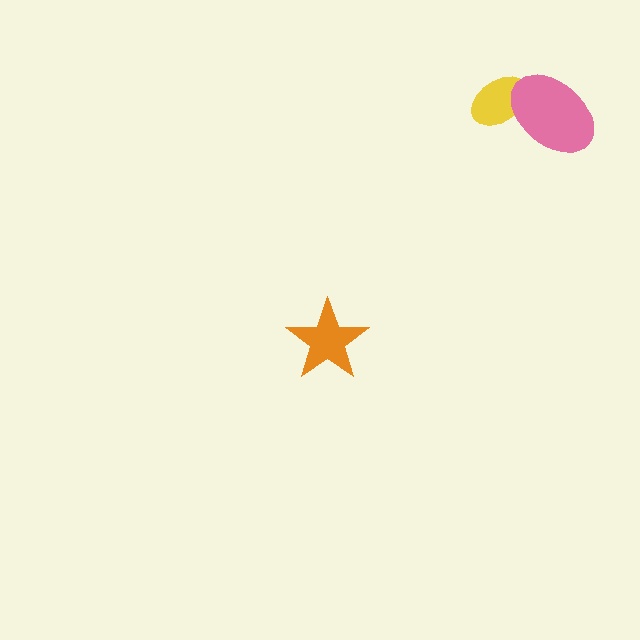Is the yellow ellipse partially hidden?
Yes, it is partially covered by another shape.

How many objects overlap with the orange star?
0 objects overlap with the orange star.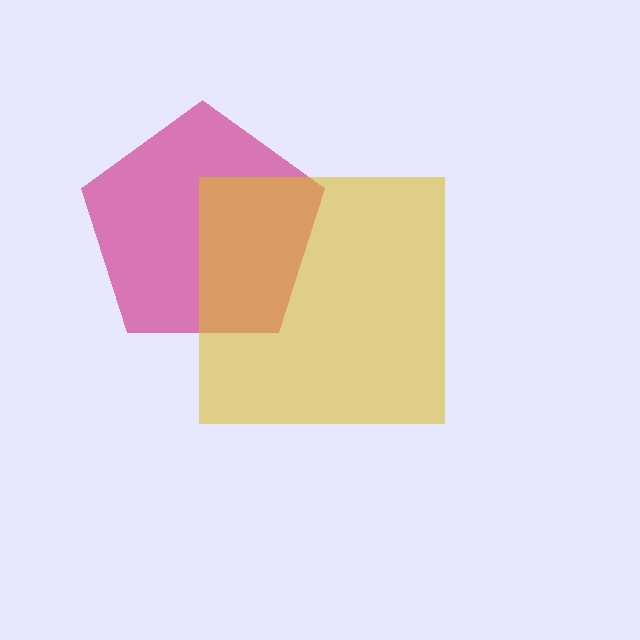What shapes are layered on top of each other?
The layered shapes are: a magenta pentagon, a yellow square.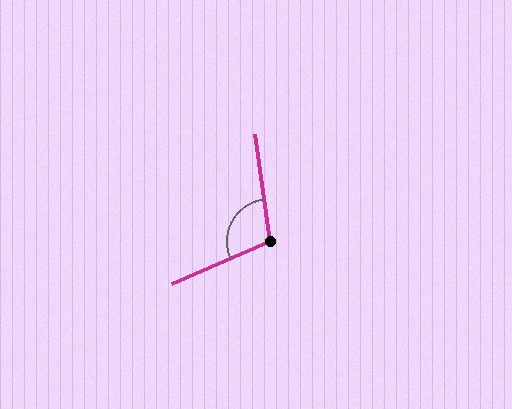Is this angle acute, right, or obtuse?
It is obtuse.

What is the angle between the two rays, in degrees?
Approximately 106 degrees.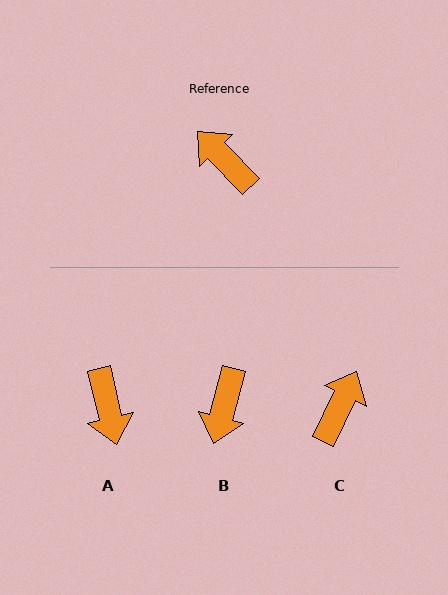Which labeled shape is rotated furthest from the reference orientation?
A, about 149 degrees away.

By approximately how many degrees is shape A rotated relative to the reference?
Approximately 149 degrees counter-clockwise.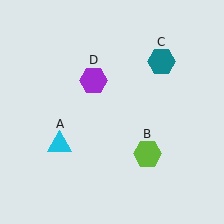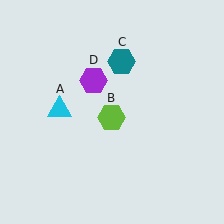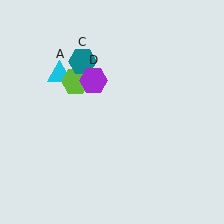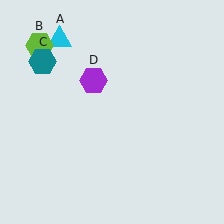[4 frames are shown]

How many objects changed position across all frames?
3 objects changed position: cyan triangle (object A), lime hexagon (object B), teal hexagon (object C).